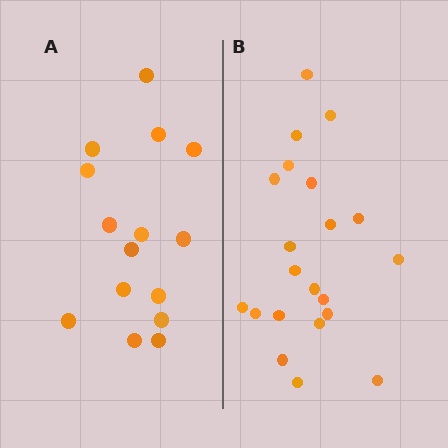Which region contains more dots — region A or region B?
Region B (the right region) has more dots.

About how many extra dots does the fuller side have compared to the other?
Region B has about 6 more dots than region A.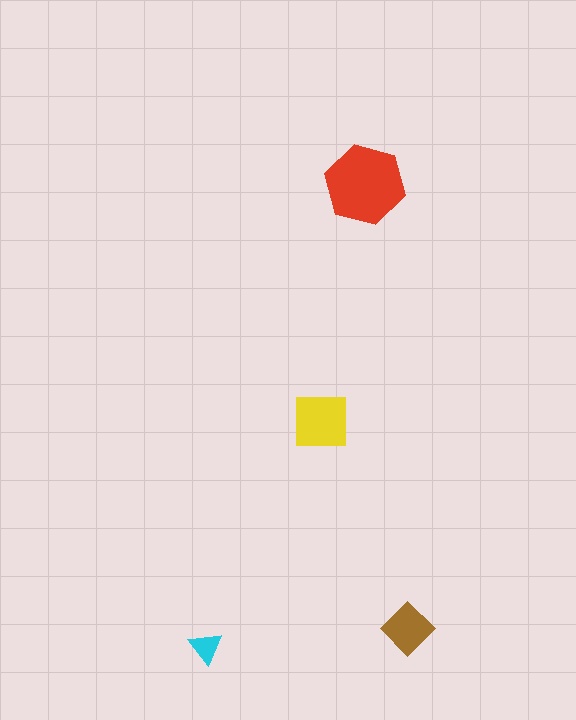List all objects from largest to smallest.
The red hexagon, the yellow square, the brown diamond, the cyan triangle.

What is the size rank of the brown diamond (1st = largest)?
3rd.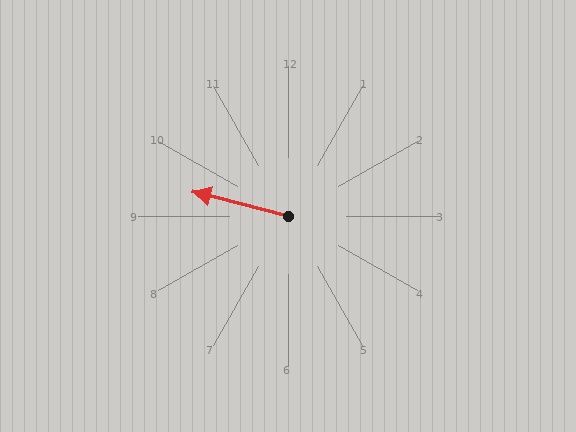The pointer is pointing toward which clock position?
Roughly 9 o'clock.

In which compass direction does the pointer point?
West.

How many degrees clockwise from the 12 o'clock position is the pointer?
Approximately 284 degrees.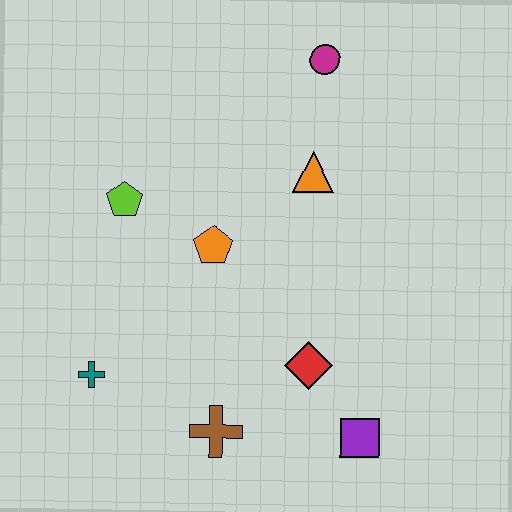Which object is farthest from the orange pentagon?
The purple square is farthest from the orange pentagon.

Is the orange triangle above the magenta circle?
No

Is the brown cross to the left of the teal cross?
No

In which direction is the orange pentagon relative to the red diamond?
The orange pentagon is above the red diamond.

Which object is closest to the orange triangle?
The magenta circle is closest to the orange triangle.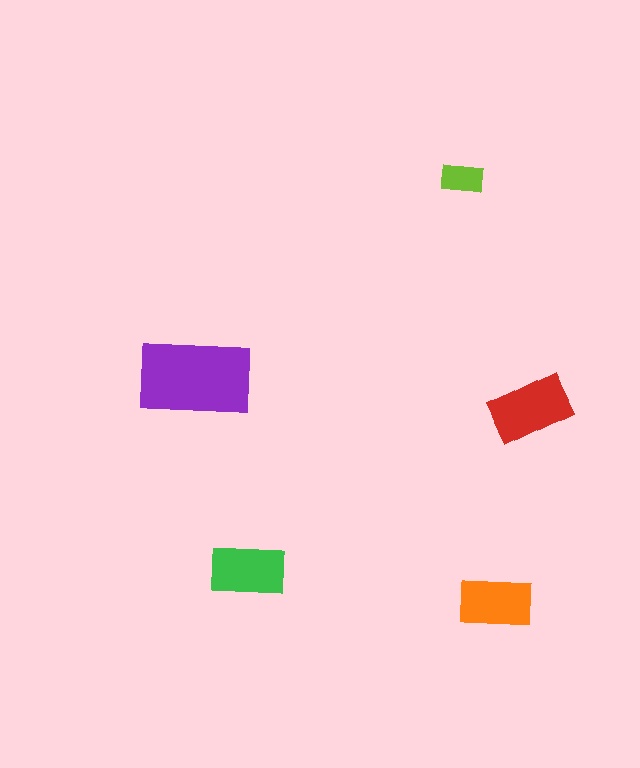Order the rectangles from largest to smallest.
the purple one, the red one, the green one, the orange one, the lime one.